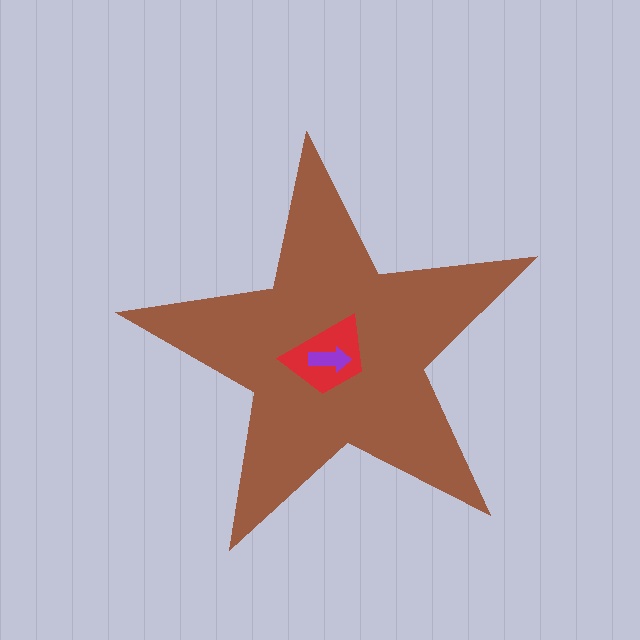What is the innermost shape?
The purple arrow.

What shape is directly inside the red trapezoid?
The purple arrow.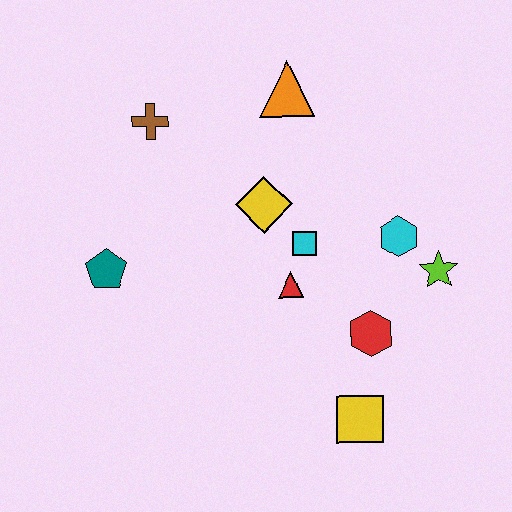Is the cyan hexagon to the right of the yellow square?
Yes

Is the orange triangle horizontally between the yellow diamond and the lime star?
Yes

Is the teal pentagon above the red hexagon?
Yes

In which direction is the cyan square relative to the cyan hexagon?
The cyan square is to the left of the cyan hexagon.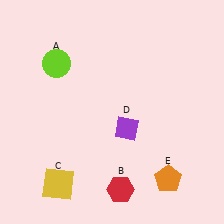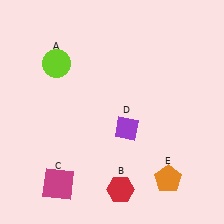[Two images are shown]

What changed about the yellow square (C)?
In Image 1, C is yellow. In Image 2, it changed to magenta.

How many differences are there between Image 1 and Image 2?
There is 1 difference between the two images.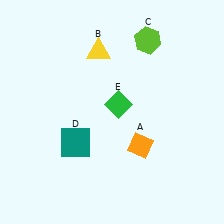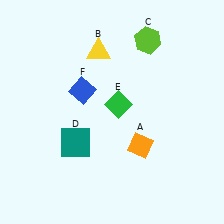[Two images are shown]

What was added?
A blue diamond (F) was added in Image 2.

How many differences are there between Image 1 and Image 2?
There is 1 difference between the two images.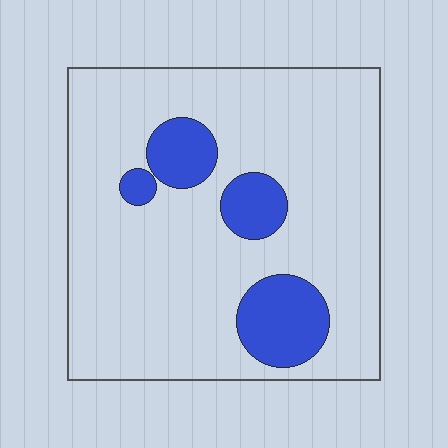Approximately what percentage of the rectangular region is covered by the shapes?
Approximately 15%.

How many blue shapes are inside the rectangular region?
4.